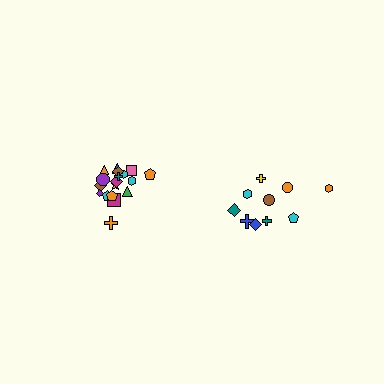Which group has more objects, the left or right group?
The left group.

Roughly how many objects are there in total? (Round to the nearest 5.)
Roughly 30 objects in total.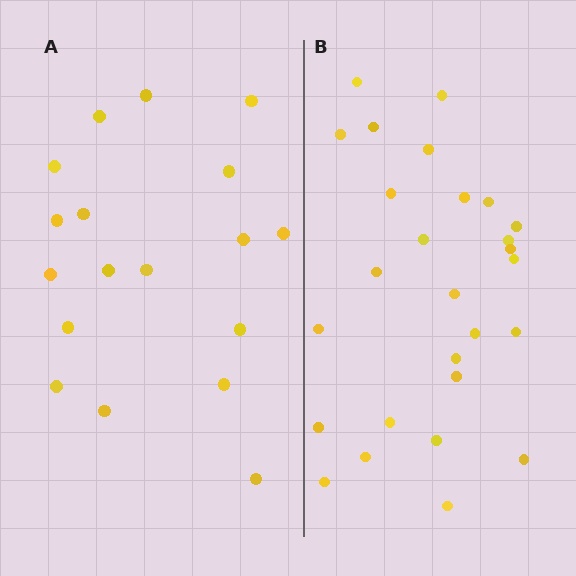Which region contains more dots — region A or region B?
Region B (the right region) has more dots.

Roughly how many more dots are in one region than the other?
Region B has roughly 8 or so more dots than region A.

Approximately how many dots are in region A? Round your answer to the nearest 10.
About 20 dots. (The exact count is 18, which rounds to 20.)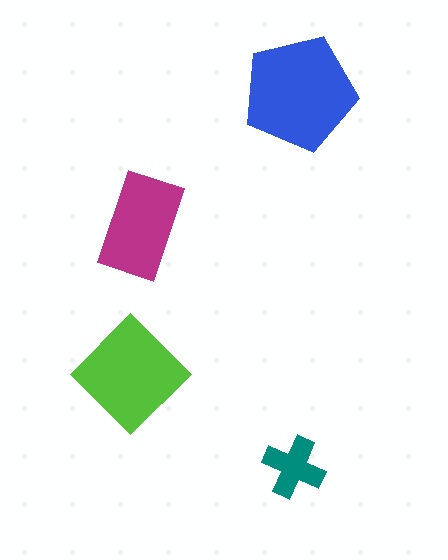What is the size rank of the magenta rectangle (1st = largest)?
3rd.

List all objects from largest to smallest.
The blue pentagon, the lime diamond, the magenta rectangle, the teal cross.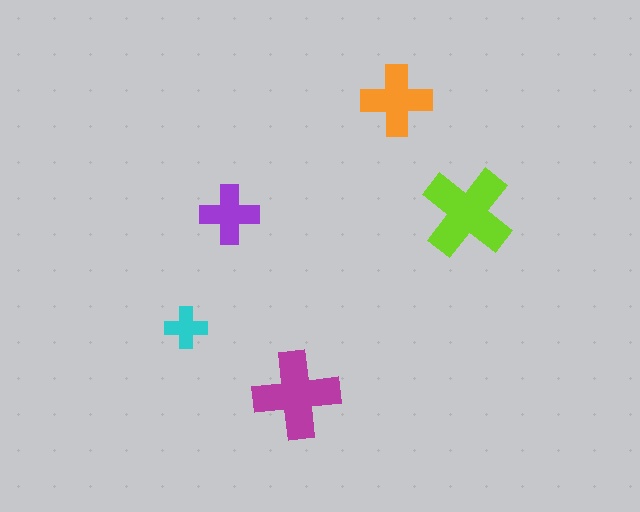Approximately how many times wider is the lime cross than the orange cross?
About 1.5 times wider.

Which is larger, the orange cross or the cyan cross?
The orange one.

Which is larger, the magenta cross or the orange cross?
The magenta one.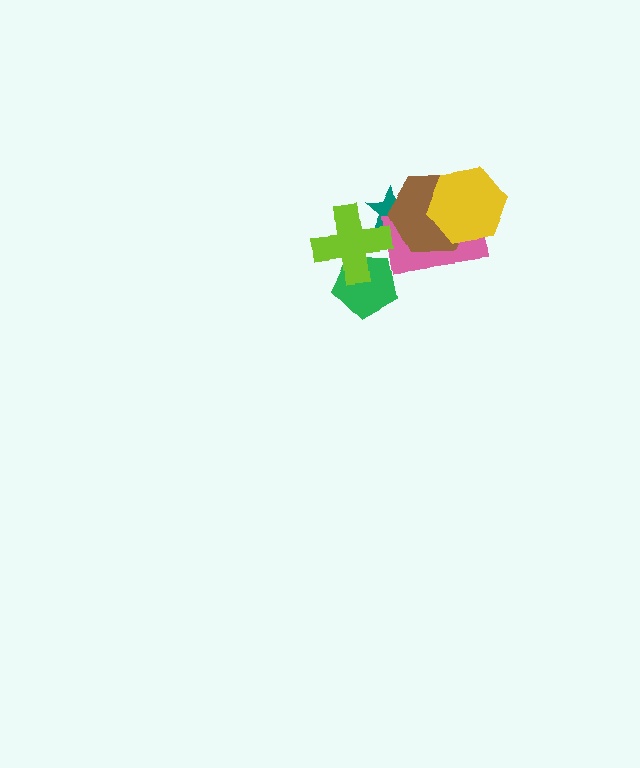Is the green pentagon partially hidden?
Yes, it is partially covered by another shape.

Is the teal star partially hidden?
Yes, it is partially covered by another shape.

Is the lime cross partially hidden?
No, no other shape covers it.